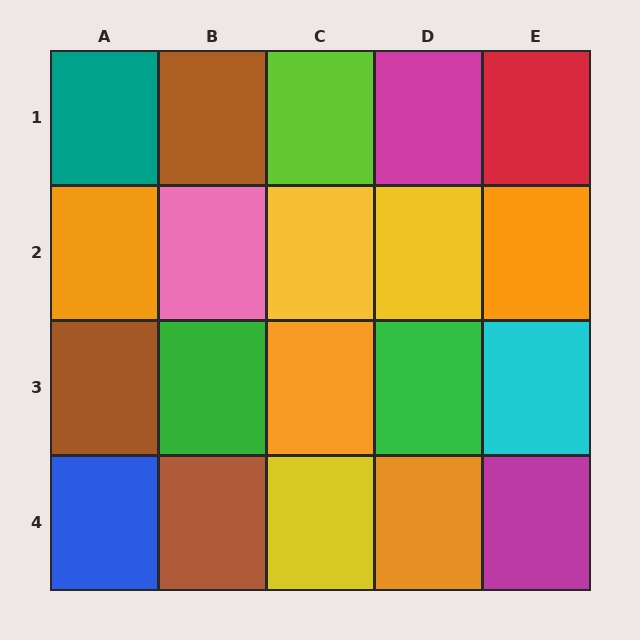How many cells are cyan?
1 cell is cyan.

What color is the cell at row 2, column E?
Orange.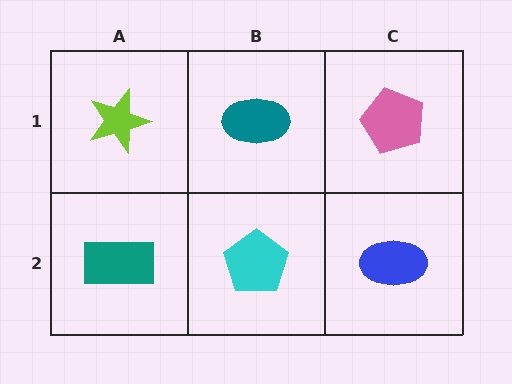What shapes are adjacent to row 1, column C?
A blue ellipse (row 2, column C), a teal ellipse (row 1, column B).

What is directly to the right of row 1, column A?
A teal ellipse.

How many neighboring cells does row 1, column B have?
3.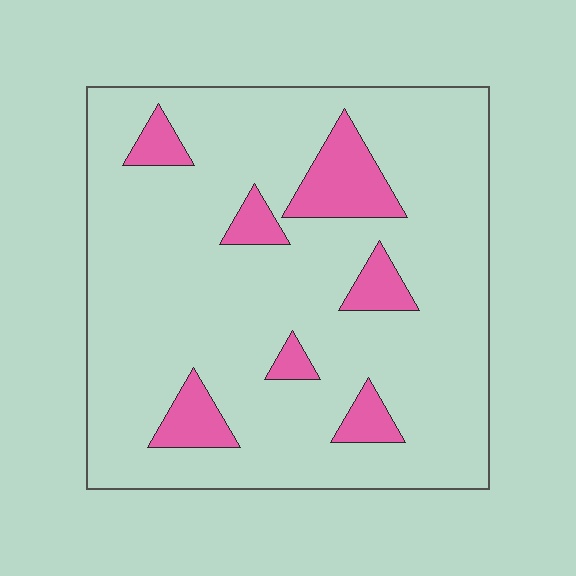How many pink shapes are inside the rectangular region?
7.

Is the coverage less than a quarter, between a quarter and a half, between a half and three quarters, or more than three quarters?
Less than a quarter.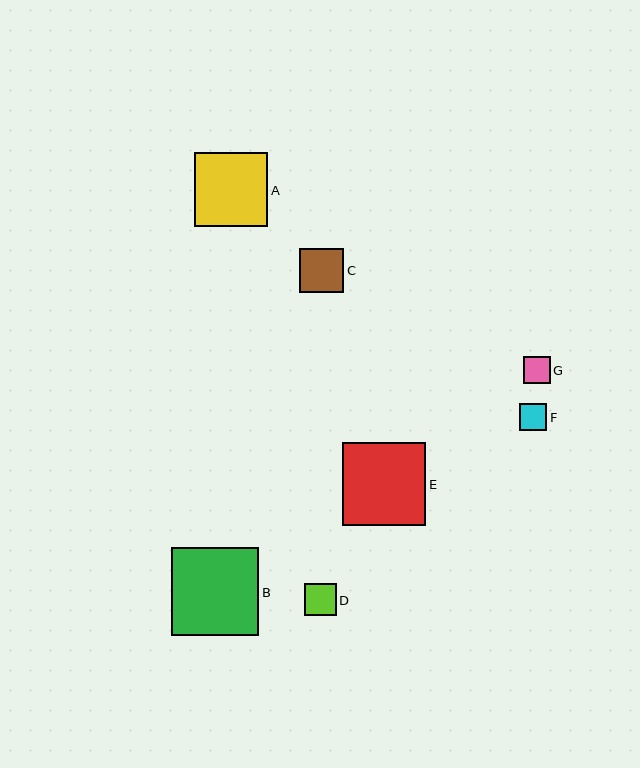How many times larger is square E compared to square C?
Square E is approximately 1.9 times the size of square C.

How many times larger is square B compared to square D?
Square B is approximately 2.8 times the size of square D.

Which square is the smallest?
Square G is the smallest with a size of approximately 27 pixels.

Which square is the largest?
Square B is the largest with a size of approximately 88 pixels.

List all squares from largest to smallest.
From largest to smallest: B, E, A, C, D, F, G.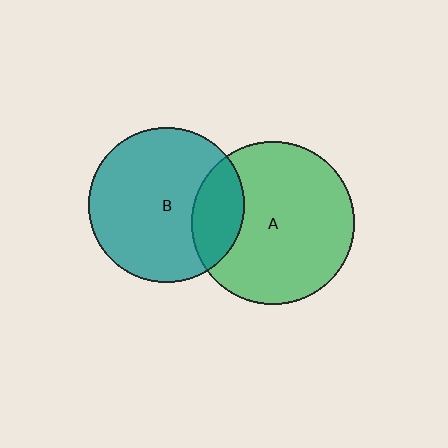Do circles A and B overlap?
Yes.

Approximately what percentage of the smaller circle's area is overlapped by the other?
Approximately 20%.